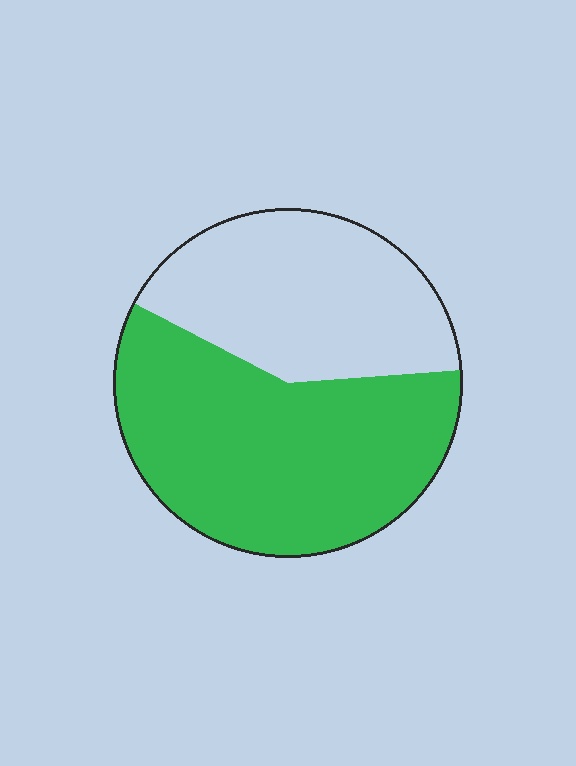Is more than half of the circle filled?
Yes.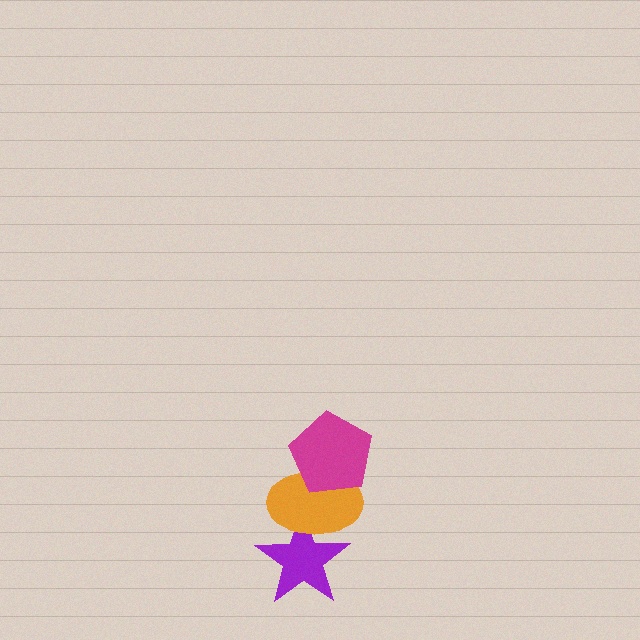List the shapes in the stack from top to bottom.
From top to bottom: the magenta pentagon, the orange ellipse, the purple star.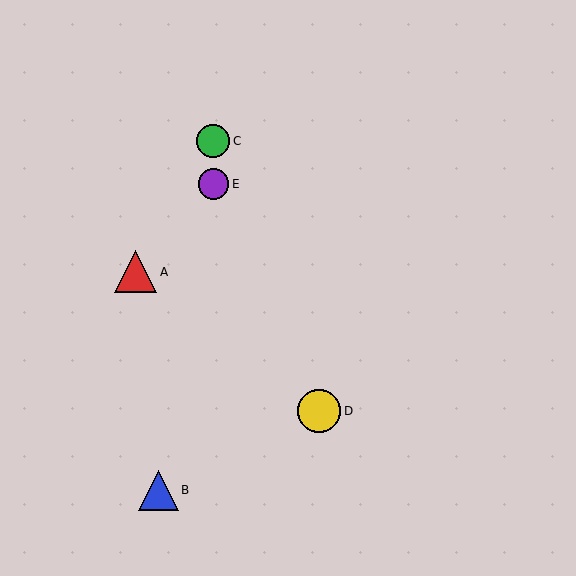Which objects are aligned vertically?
Objects C, E are aligned vertically.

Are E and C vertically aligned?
Yes, both are at x≈213.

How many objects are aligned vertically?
2 objects (C, E) are aligned vertically.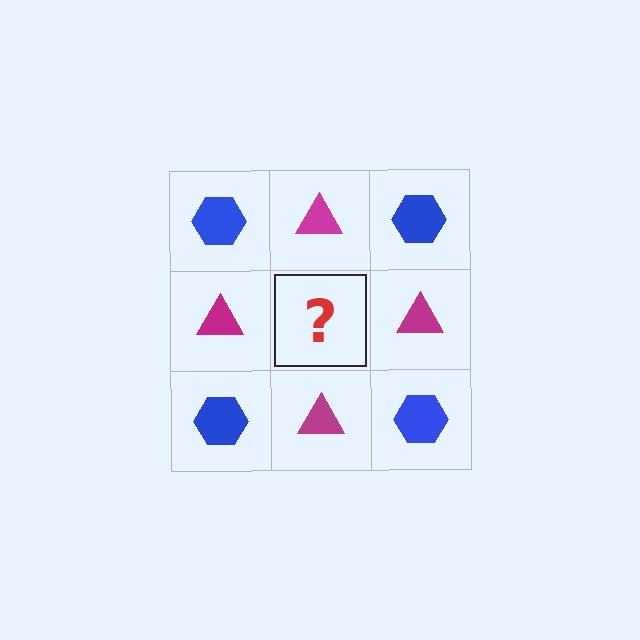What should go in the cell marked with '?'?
The missing cell should contain a blue hexagon.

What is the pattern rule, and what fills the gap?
The rule is that it alternates blue hexagon and magenta triangle in a checkerboard pattern. The gap should be filled with a blue hexagon.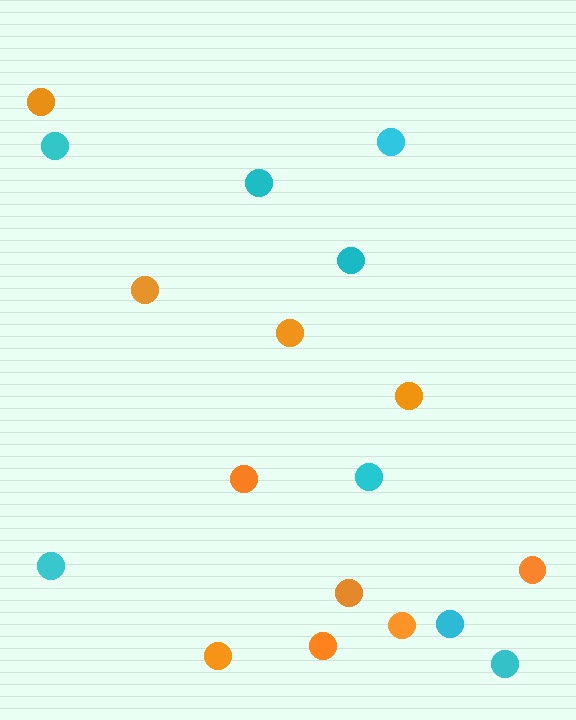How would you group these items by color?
There are 2 groups: one group of orange circles (10) and one group of cyan circles (8).